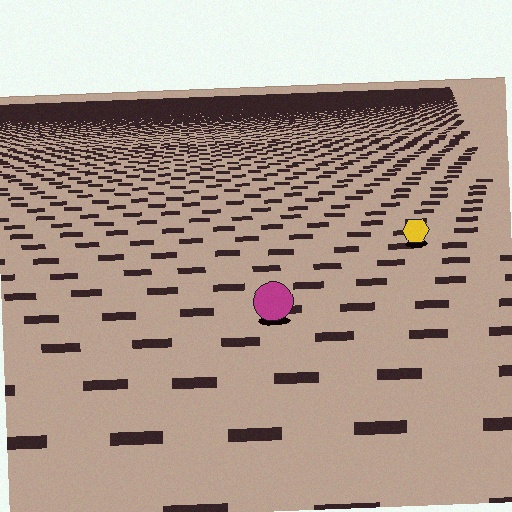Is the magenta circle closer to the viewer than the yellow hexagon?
Yes. The magenta circle is closer — you can tell from the texture gradient: the ground texture is coarser near it.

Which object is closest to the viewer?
The magenta circle is closest. The texture marks near it are larger and more spread out.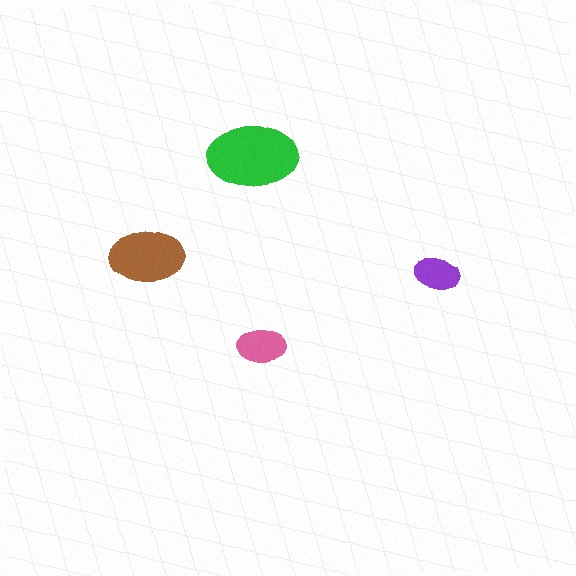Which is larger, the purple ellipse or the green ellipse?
The green one.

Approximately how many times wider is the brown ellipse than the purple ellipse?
About 1.5 times wider.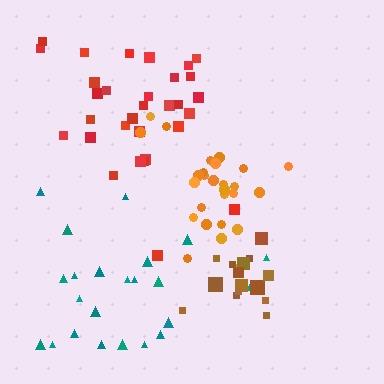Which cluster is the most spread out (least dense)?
Teal.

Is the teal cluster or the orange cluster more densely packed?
Orange.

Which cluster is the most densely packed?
Brown.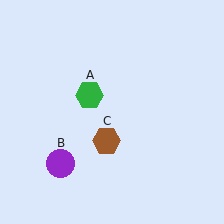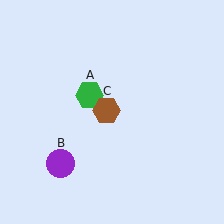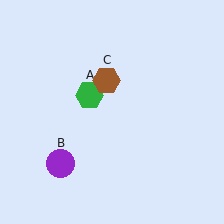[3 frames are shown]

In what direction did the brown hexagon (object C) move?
The brown hexagon (object C) moved up.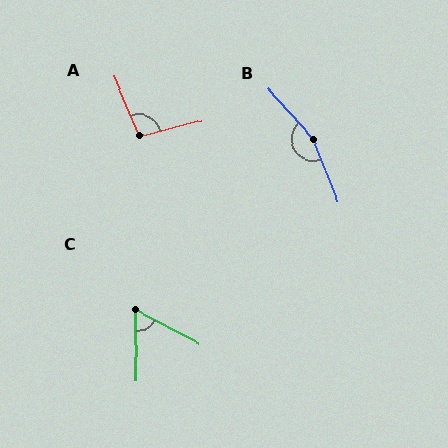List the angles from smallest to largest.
C (62°), A (98°), B (159°).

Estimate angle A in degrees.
Approximately 98 degrees.